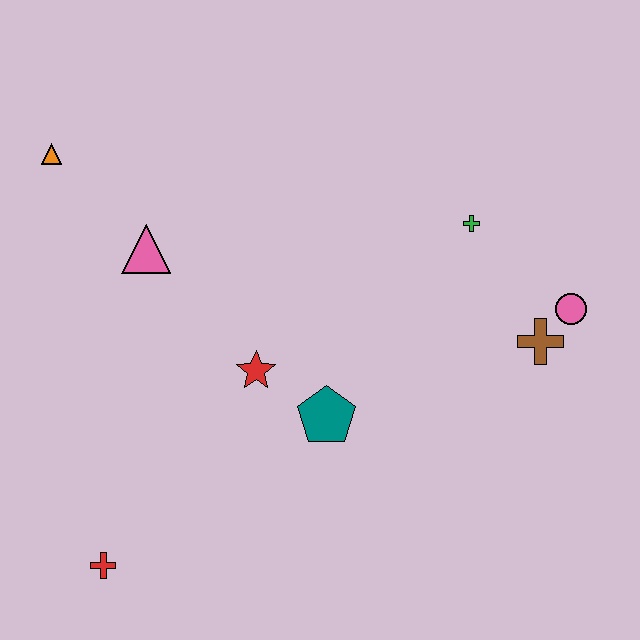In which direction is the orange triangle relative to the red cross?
The orange triangle is above the red cross.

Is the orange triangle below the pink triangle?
No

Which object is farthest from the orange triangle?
The pink circle is farthest from the orange triangle.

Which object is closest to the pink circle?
The brown cross is closest to the pink circle.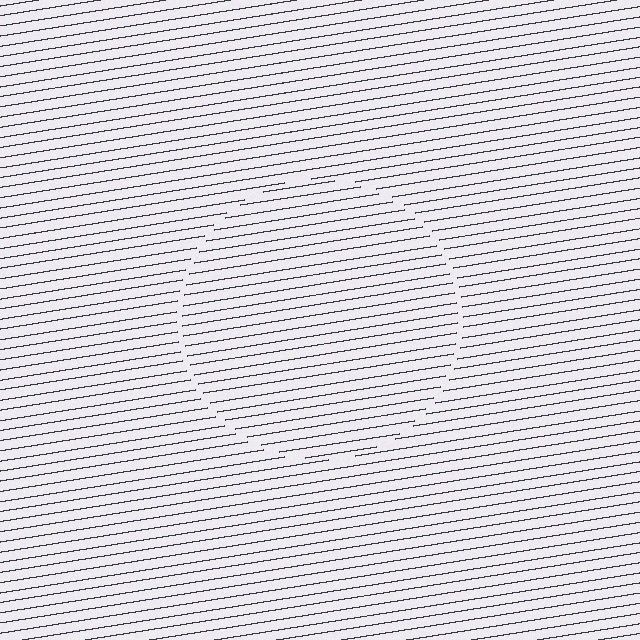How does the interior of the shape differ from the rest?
The interior of the shape contains the same grating, shifted by half a period — the contour is defined by the phase discontinuity where line-ends from the inner and outer gratings abut.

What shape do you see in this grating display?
An illusory circle. The interior of the shape contains the same grating, shifted by half a period — the contour is defined by the phase discontinuity where line-ends from the inner and outer gratings abut.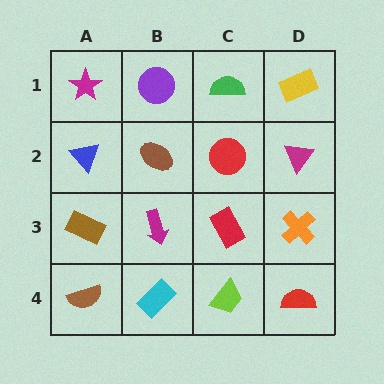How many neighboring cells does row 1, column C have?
3.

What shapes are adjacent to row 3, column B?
A brown ellipse (row 2, column B), a cyan rectangle (row 4, column B), a brown rectangle (row 3, column A), a red rectangle (row 3, column C).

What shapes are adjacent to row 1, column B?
A brown ellipse (row 2, column B), a magenta star (row 1, column A), a green semicircle (row 1, column C).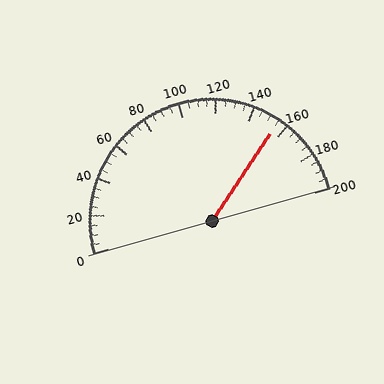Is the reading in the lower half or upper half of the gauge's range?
The reading is in the upper half of the range (0 to 200).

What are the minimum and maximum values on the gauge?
The gauge ranges from 0 to 200.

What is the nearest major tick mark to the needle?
The nearest major tick mark is 160.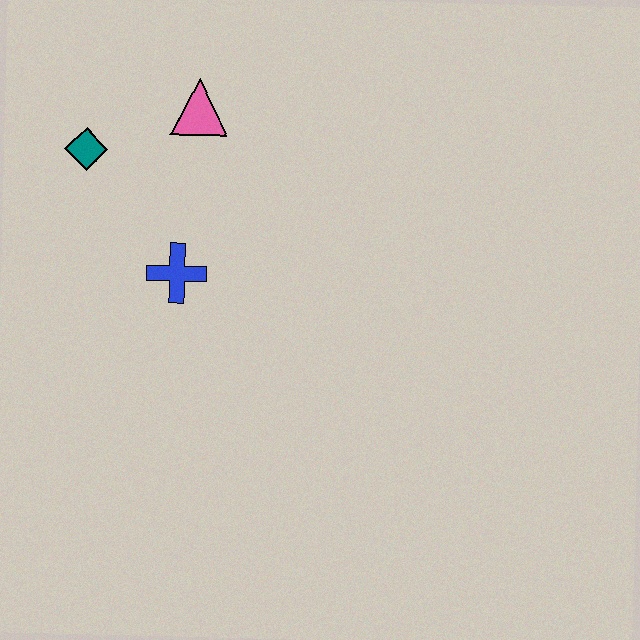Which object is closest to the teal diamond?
The pink triangle is closest to the teal diamond.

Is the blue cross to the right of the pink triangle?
No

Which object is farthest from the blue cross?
The pink triangle is farthest from the blue cross.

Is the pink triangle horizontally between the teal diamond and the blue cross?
No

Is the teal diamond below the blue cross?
No